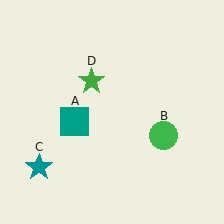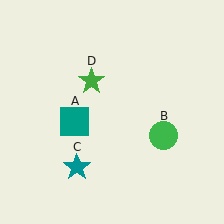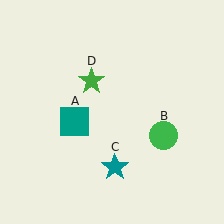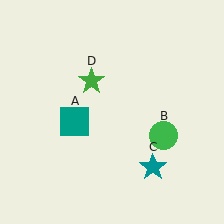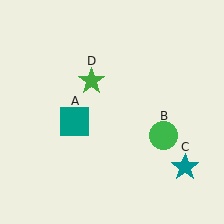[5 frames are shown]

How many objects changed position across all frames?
1 object changed position: teal star (object C).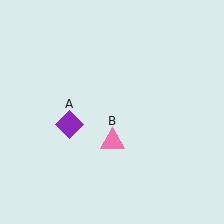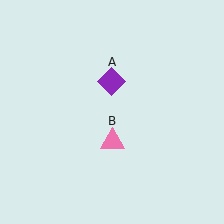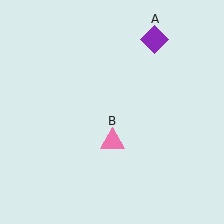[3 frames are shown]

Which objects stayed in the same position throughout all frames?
Pink triangle (object B) remained stationary.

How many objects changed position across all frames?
1 object changed position: purple diamond (object A).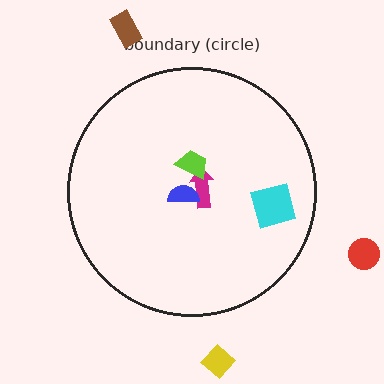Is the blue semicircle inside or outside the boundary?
Inside.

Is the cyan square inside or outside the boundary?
Inside.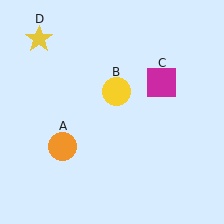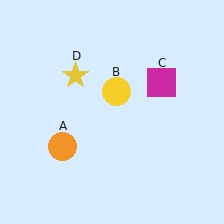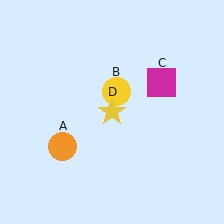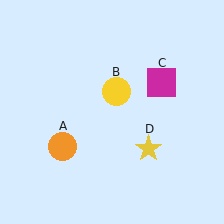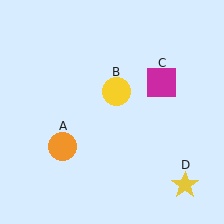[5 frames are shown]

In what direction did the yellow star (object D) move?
The yellow star (object D) moved down and to the right.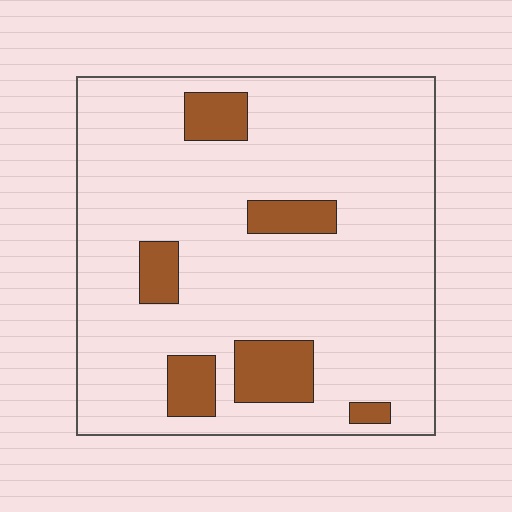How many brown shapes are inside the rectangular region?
6.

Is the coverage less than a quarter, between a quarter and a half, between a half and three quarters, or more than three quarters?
Less than a quarter.